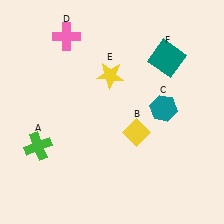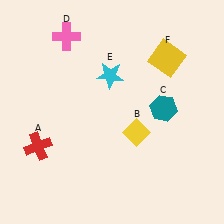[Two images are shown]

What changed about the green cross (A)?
In Image 1, A is green. In Image 2, it changed to red.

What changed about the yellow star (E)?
In Image 1, E is yellow. In Image 2, it changed to cyan.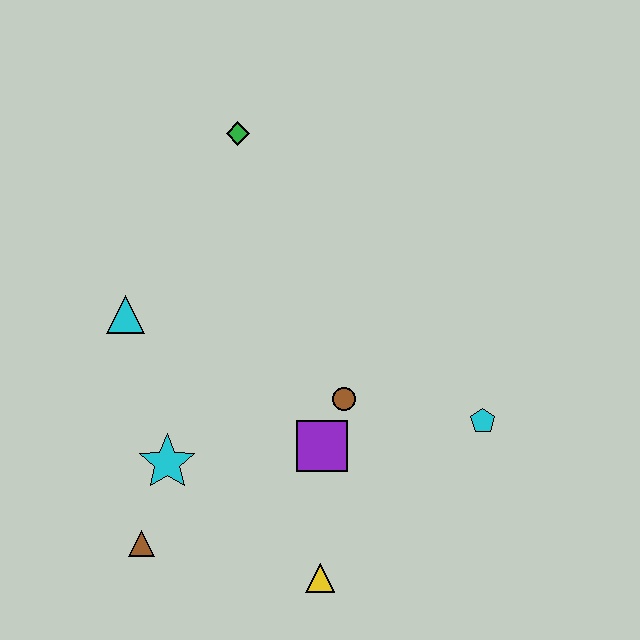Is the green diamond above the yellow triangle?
Yes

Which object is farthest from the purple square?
The green diamond is farthest from the purple square.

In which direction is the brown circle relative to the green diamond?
The brown circle is below the green diamond.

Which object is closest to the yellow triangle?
The purple square is closest to the yellow triangle.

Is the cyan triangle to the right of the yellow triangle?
No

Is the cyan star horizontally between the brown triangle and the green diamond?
Yes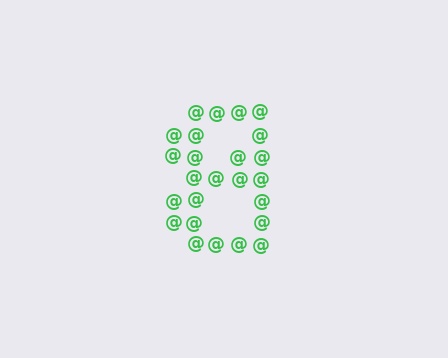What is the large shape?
The large shape is the digit 8.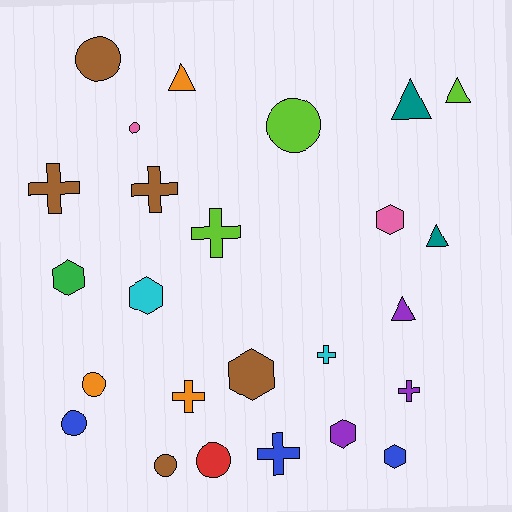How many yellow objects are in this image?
There are no yellow objects.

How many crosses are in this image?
There are 7 crosses.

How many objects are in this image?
There are 25 objects.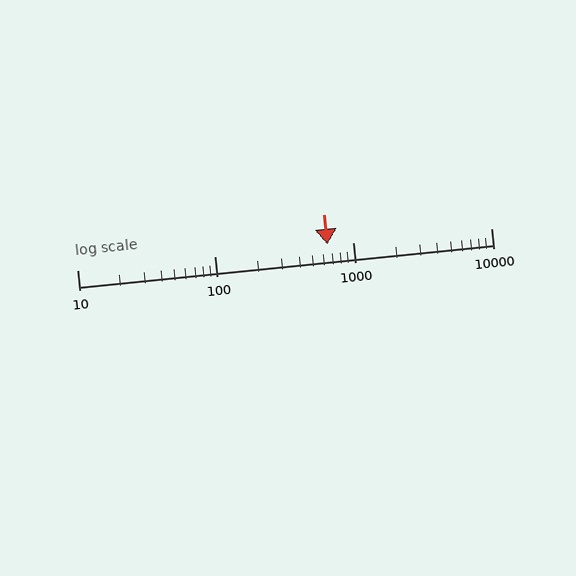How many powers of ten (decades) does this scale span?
The scale spans 3 decades, from 10 to 10000.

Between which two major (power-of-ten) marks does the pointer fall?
The pointer is between 100 and 1000.